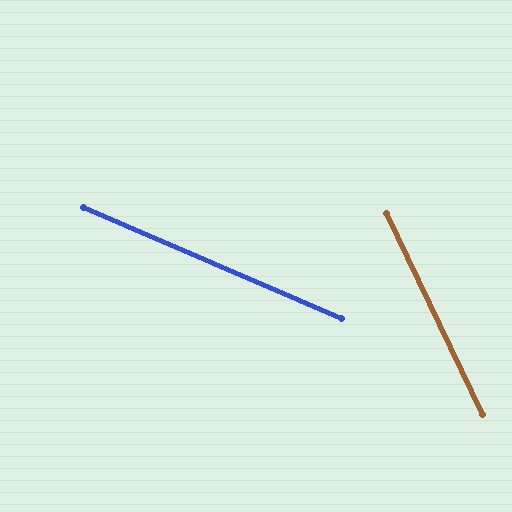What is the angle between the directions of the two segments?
Approximately 41 degrees.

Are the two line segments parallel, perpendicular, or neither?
Neither parallel nor perpendicular — they differ by about 41°.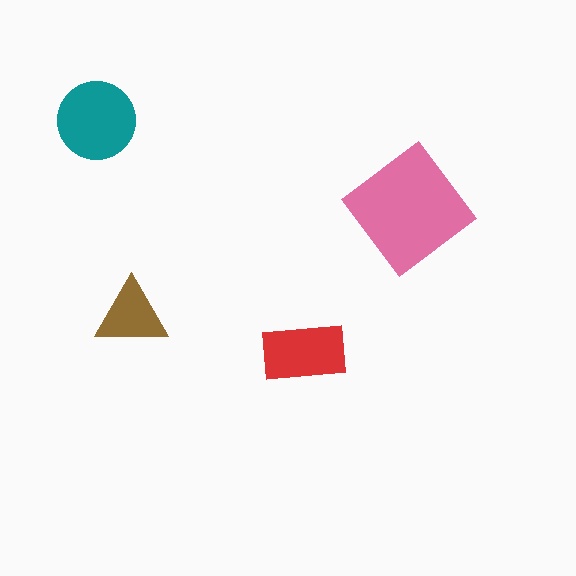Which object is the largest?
The pink diamond.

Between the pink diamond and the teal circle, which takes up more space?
The pink diamond.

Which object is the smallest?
The brown triangle.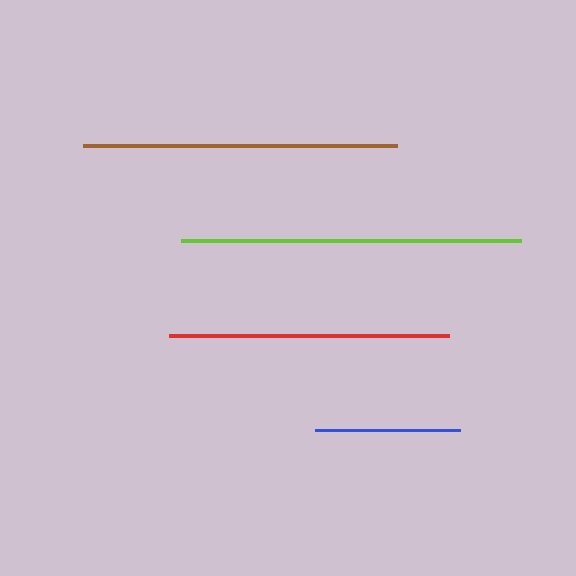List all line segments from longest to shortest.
From longest to shortest: lime, brown, red, blue.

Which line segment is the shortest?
The blue line is the shortest at approximately 145 pixels.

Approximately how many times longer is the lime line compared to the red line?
The lime line is approximately 1.2 times the length of the red line.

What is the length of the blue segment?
The blue segment is approximately 145 pixels long.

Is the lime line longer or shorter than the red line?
The lime line is longer than the red line.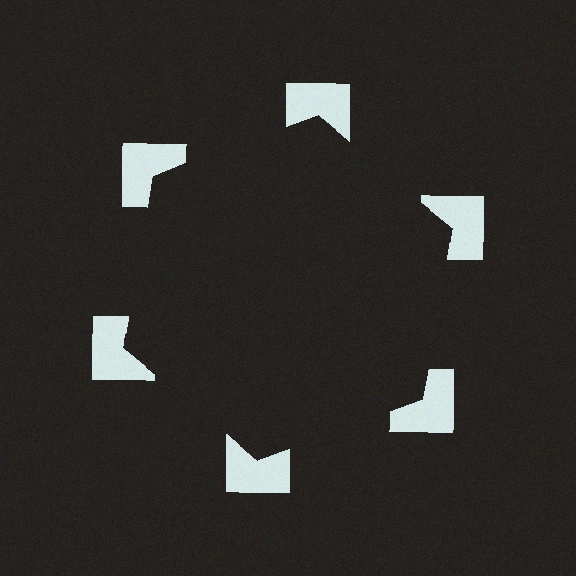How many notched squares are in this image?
There are 6 — one at each vertex of the illusory hexagon.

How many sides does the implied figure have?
6 sides.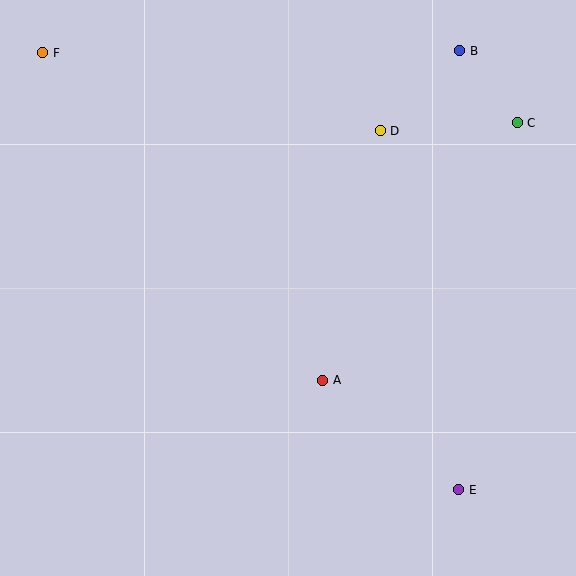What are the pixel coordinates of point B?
Point B is at (460, 51).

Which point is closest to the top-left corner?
Point F is closest to the top-left corner.